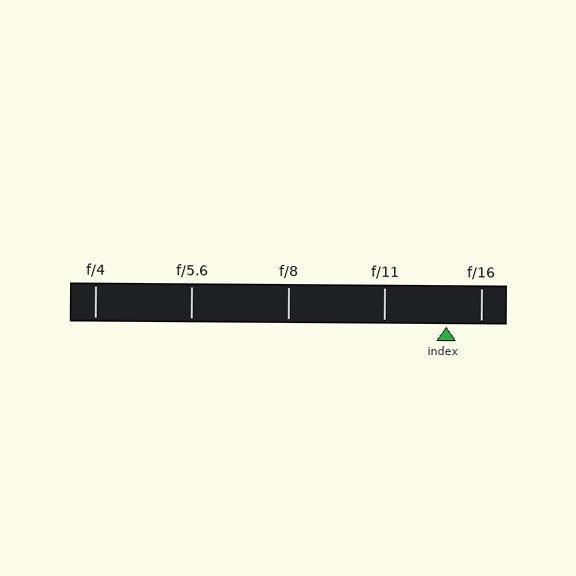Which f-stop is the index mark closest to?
The index mark is closest to f/16.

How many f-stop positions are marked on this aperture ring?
There are 5 f-stop positions marked.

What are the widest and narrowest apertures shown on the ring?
The widest aperture shown is f/4 and the narrowest is f/16.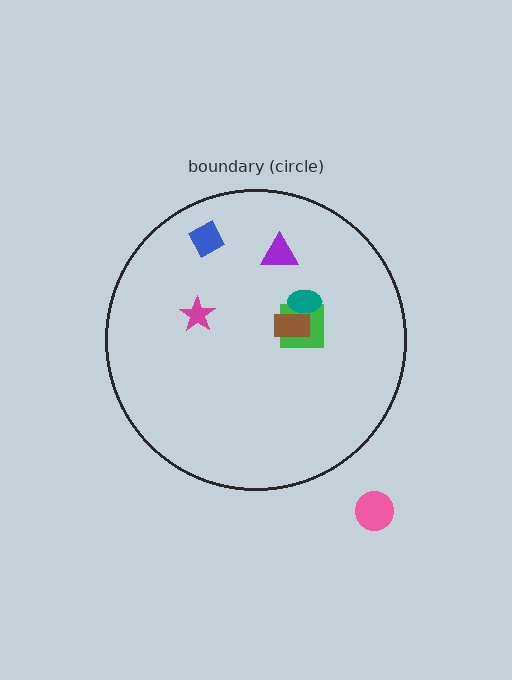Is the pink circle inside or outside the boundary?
Outside.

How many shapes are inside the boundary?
6 inside, 1 outside.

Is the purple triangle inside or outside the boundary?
Inside.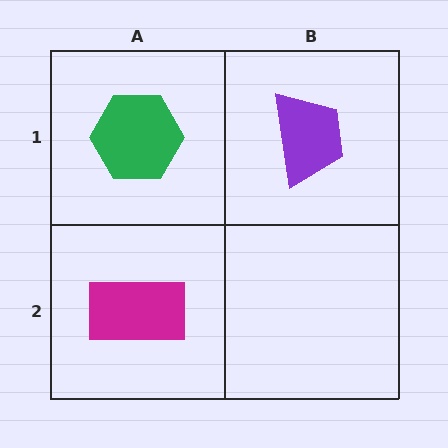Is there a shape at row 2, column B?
No, that cell is empty.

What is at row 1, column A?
A green hexagon.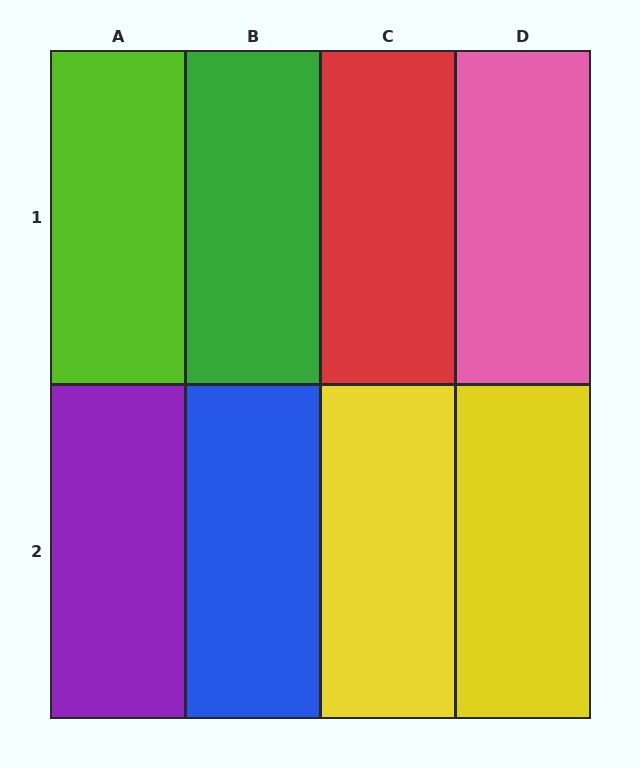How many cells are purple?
1 cell is purple.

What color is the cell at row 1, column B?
Green.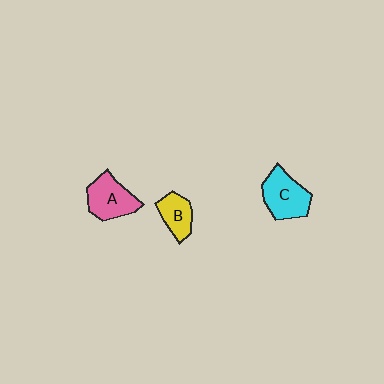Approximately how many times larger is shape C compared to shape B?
Approximately 1.5 times.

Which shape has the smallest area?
Shape B (yellow).